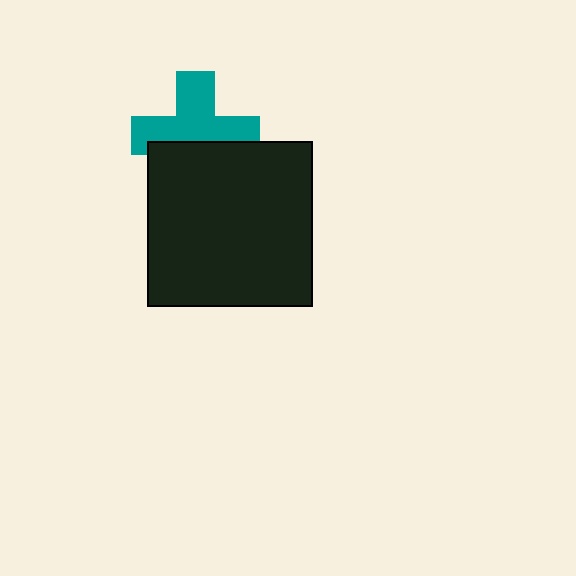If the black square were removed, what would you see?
You would see the complete teal cross.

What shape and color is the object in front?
The object in front is a black square.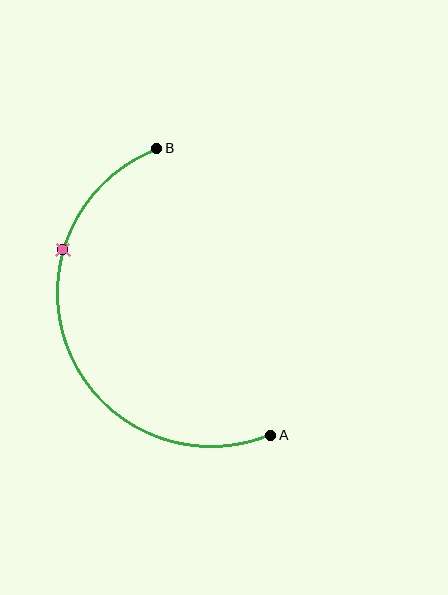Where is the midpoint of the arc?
The arc midpoint is the point on the curve farthest from the straight line joining A and B. It sits to the left of that line.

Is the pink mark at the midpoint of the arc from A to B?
No. The pink mark lies on the arc but is closer to endpoint B. The arc midpoint would be at the point on the curve equidistant along the arc from both A and B.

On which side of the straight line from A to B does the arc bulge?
The arc bulges to the left of the straight line connecting A and B.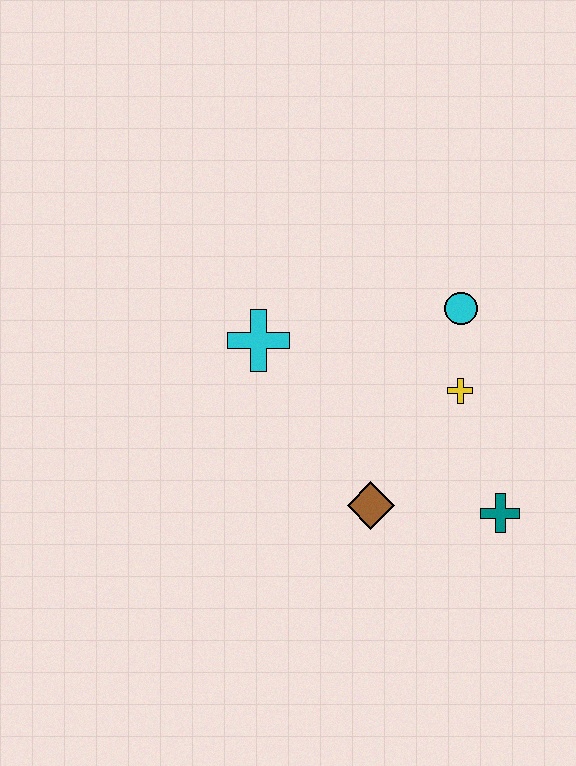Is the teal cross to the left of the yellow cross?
No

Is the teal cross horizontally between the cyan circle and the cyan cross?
No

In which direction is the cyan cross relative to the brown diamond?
The cyan cross is above the brown diamond.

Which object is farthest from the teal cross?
The cyan cross is farthest from the teal cross.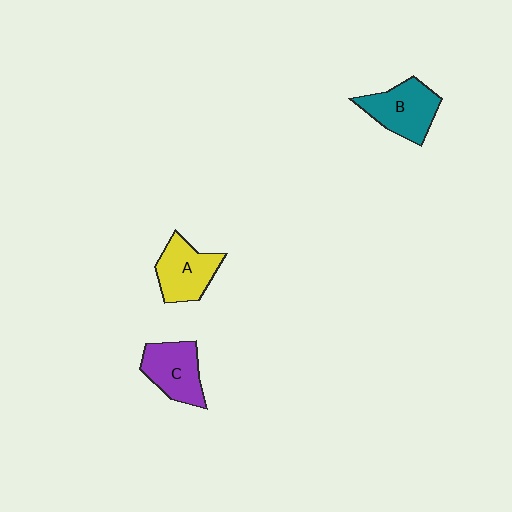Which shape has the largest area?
Shape B (teal).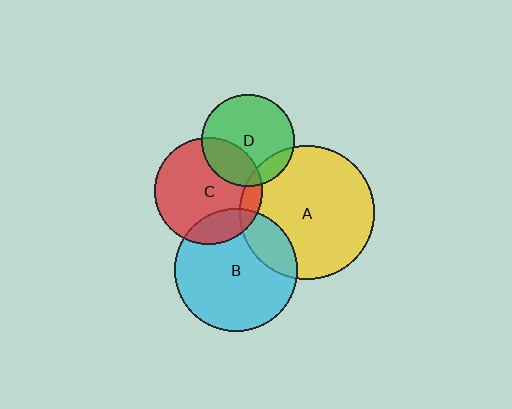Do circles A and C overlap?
Yes.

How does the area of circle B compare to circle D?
Approximately 1.7 times.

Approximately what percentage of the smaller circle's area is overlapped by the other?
Approximately 10%.